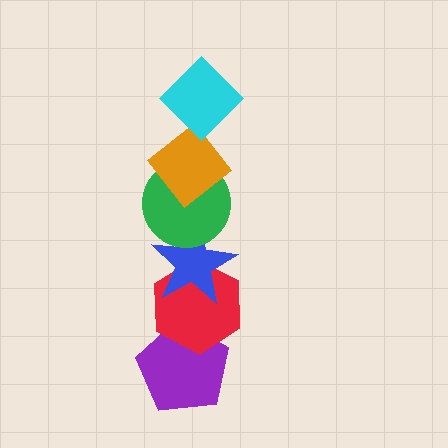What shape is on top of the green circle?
The orange diamond is on top of the green circle.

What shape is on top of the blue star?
The green circle is on top of the blue star.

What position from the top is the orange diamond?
The orange diamond is 2nd from the top.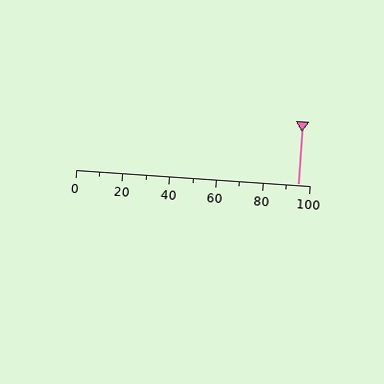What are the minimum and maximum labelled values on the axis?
The axis runs from 0 to 100.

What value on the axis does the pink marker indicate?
The marker indicates approximately 95.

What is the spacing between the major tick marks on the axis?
The major ticks are spaced 20 apart.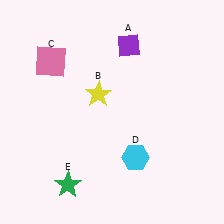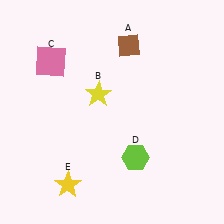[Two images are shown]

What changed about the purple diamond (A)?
In Image 1, A is purple. In Image 2, it changed to brown.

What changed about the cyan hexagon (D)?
In Image 1, D is cyan. In Image 2, it changed to lime.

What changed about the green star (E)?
In Image 1, E is green. In Image 2, it changed to yellow.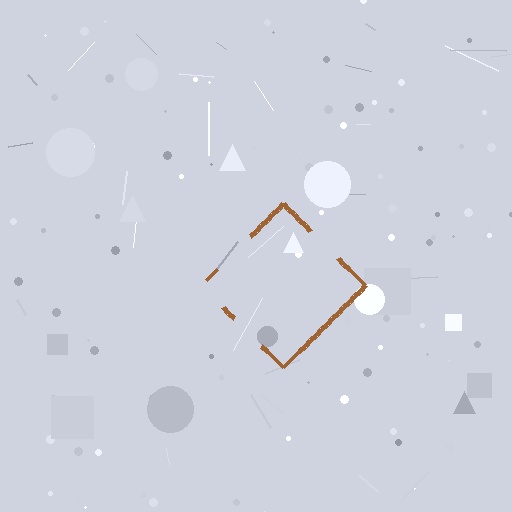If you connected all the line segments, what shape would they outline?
They would outline a diamond.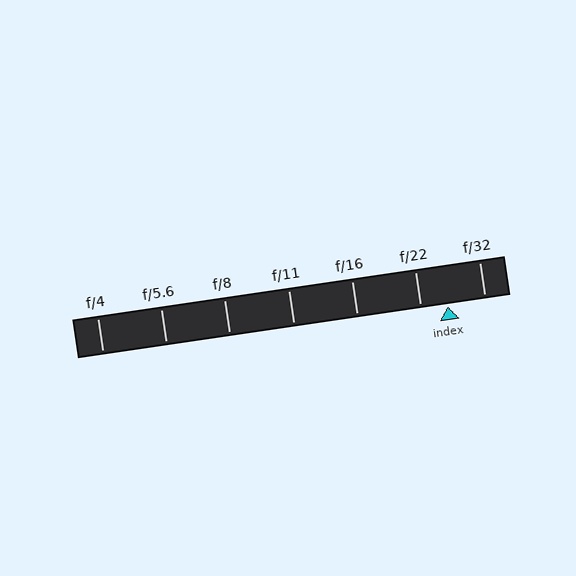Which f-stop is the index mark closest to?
The index mark is closest to f/22.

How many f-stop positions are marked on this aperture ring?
There are 7 f-stop positions marked.